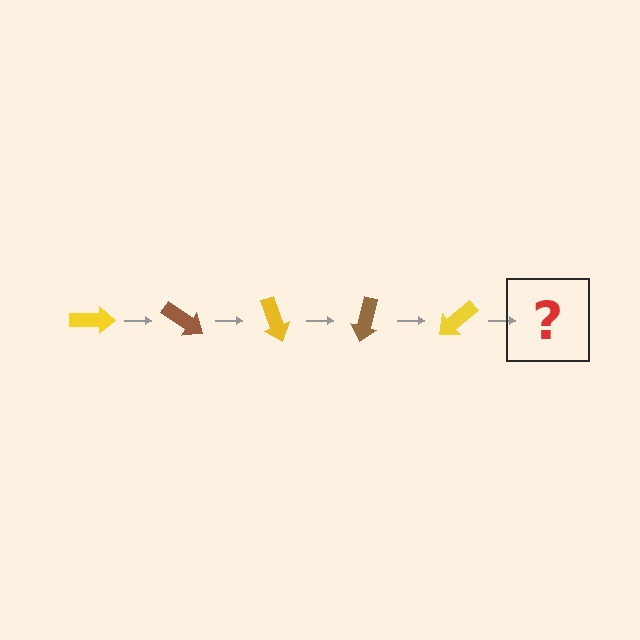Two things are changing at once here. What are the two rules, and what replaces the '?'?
The two rules are that it rotates 35 degrees each step and the color cycles through yellow and brown. The '?' should be a brown arrow, rotated 175 degrees from the start.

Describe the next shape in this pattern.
It should be a brown arrow, rotated 175 degrees from the start.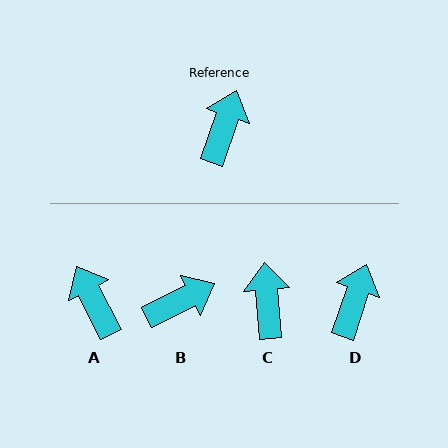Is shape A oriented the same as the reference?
No, it is off by about 46 degrees.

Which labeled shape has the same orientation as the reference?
D.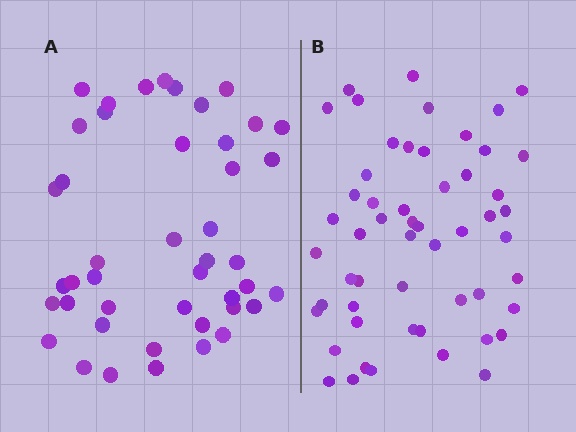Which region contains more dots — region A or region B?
Region B (the right region) has more dots.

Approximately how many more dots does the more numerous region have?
Region B has roughly 10 or so more dots than region A.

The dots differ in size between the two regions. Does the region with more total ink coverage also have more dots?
No. Region A has more total ink coverage because its dots are larger, but region B actually contains more individual dots. Total area can be misleading — the number of items is what matters here.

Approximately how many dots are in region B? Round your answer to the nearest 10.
About 50 dots. (The exact count is 54, which rounds to 50.)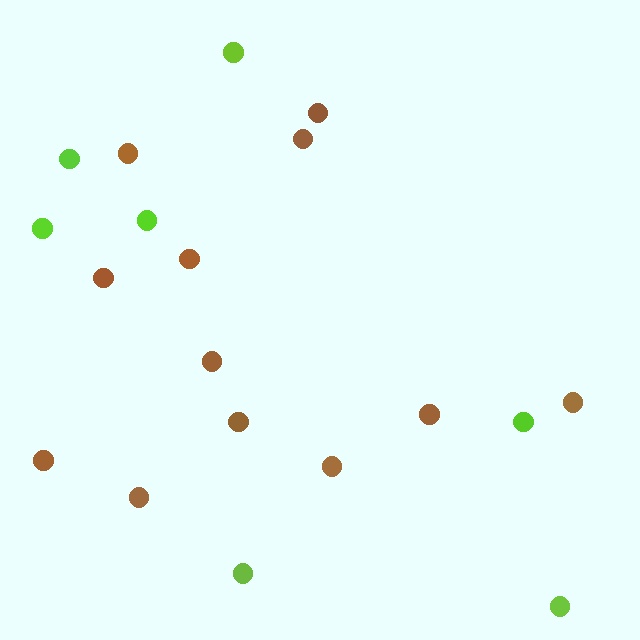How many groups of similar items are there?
There are 2 groups: one group of brown circles (12) and one group of lime circles (7).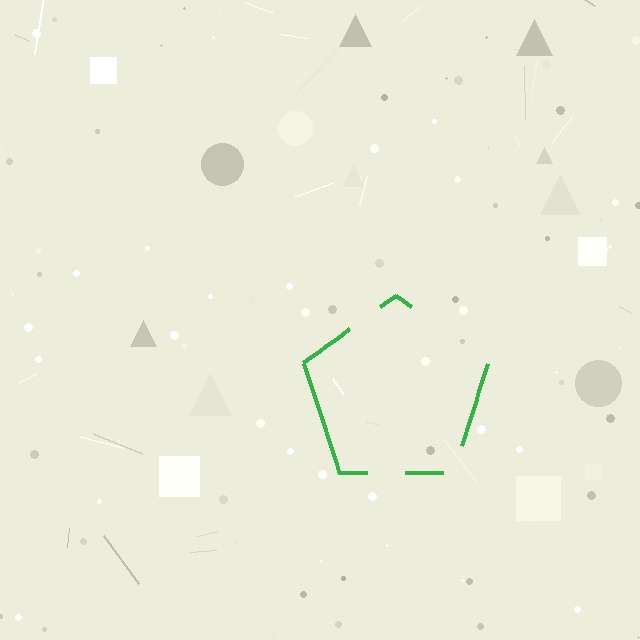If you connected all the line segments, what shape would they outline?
They would outline a pentagon.